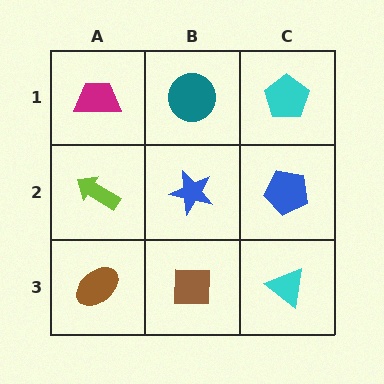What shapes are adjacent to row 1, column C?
A blue pentagon (row 2, column C), a teal circle (row 1, column B).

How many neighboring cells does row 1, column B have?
3.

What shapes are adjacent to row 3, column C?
A blue pentagon (row 2, column C), a brown square (row 3, column B).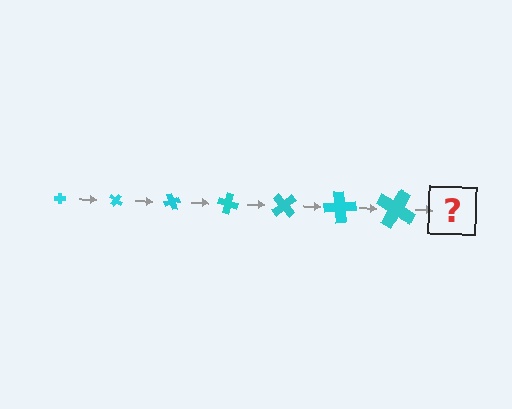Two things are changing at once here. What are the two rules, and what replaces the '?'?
The two rules are that the cross grows larger each step and it rotates 35 degrees each step. The '?' should be a cross, larger than the previous one and rotated 245 degrees from the start.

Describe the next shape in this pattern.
It should be a cross, larger than the previous one and rotated 245 degrees from the start.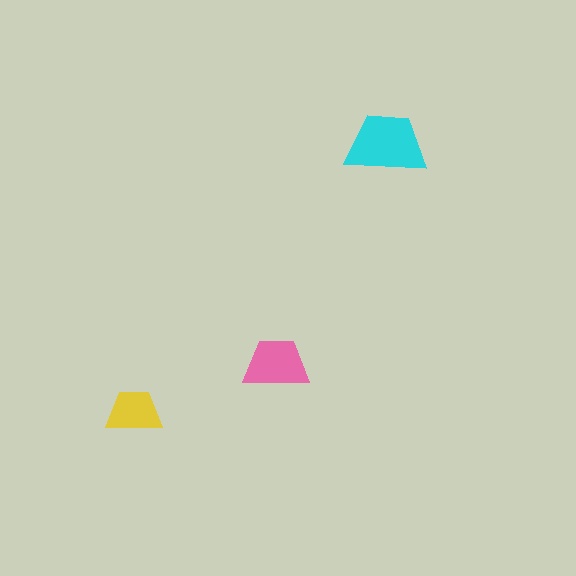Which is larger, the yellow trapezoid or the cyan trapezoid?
The cyan one.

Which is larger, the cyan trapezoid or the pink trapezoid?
The cyan one.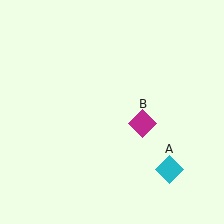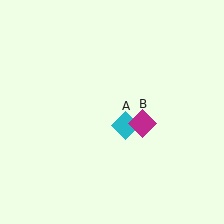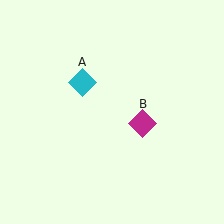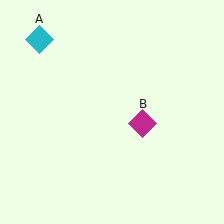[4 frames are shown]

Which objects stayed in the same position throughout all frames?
Magenta diamond (object B) remained stationary.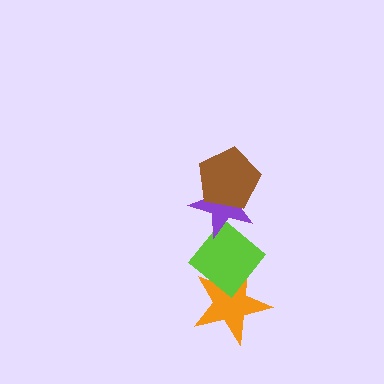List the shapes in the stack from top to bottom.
From top to bottom: the brown pentagon, the purple star, the lime diamond, the orange star.